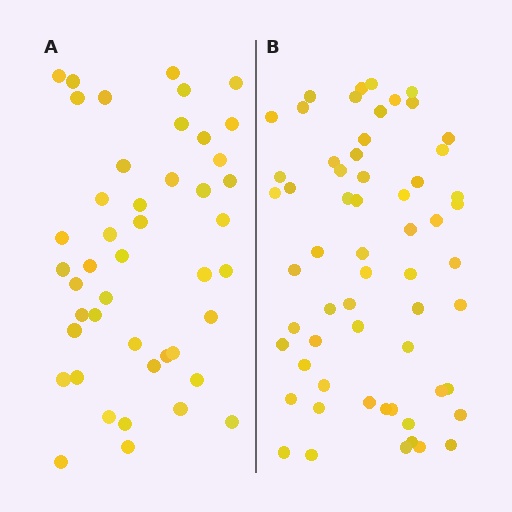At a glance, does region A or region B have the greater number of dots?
Region B (the right region) has more dots.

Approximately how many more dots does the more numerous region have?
Region B has approximately 15 more dots than region A.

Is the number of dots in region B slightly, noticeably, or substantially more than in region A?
Region B has noticeably more, but not dramatically so. The ratio is roughly 1.3 to 1.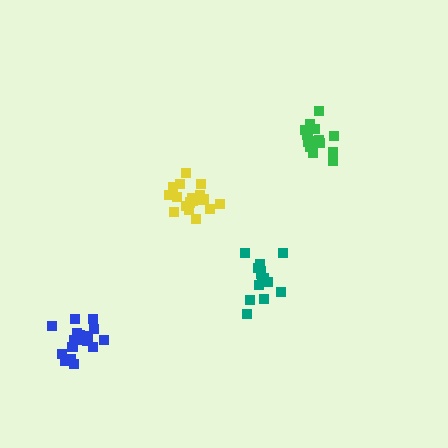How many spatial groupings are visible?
There are 4 spatial groupings.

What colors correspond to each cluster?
The clusters are colored: teal, green, blue, yellow.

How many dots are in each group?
Group 1: 14 dots, Group 2: 16 dots, Group 3: 19 dots, Group 4: 20 dots (69 total).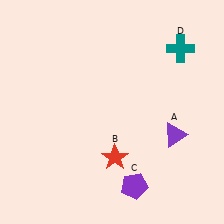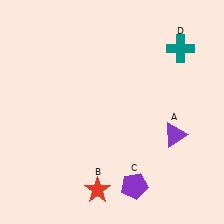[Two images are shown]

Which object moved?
The red star (B) moved down.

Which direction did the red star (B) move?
The red star (B) moved down.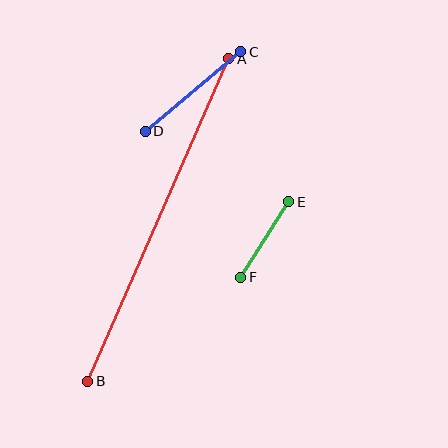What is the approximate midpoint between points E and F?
The midpoint is at approximately (265, 239) pixels.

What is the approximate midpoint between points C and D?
The midpoint is at approximately (193, 92) pixels.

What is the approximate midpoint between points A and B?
The midpoint is at approximately (158, 220) pixels.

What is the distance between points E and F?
The distance is approximately 90 pixels.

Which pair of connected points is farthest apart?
Points A and B are farthest apart.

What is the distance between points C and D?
The distance is approximately 124 pixels.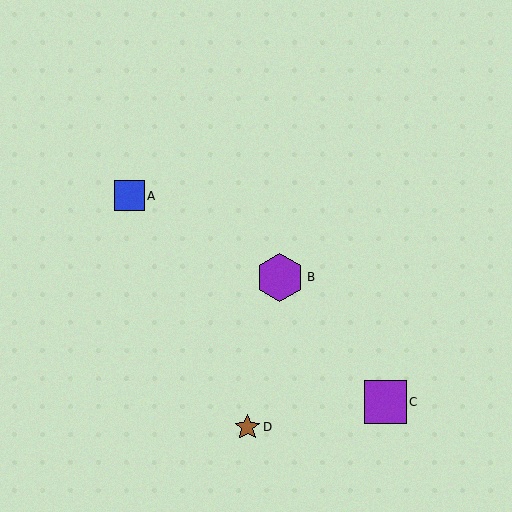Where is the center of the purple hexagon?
The center of the purple hexagon is at (280, 277).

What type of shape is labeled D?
Shape D is a brown star.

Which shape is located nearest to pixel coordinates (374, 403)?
The purple square (labeled C) at (385, 402) is nearest to that location.